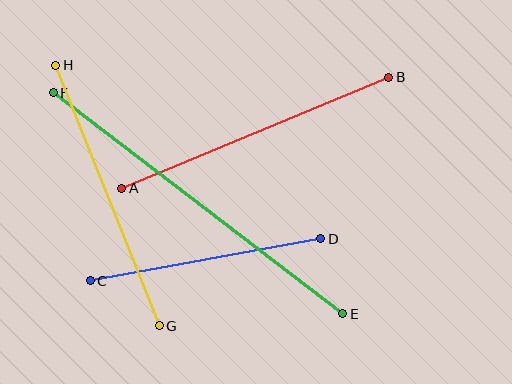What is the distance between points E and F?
The distance is approximately 364 pixels.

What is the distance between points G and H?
The distance is approximately 280 pixels.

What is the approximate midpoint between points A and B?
The midpoint is at approximately (255, 133) pixels.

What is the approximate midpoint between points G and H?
The midpoint is at approximately (107, 195) pixels.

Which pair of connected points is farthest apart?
Points E and F are farthest apart.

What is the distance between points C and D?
The distance is approximately 234 pixels.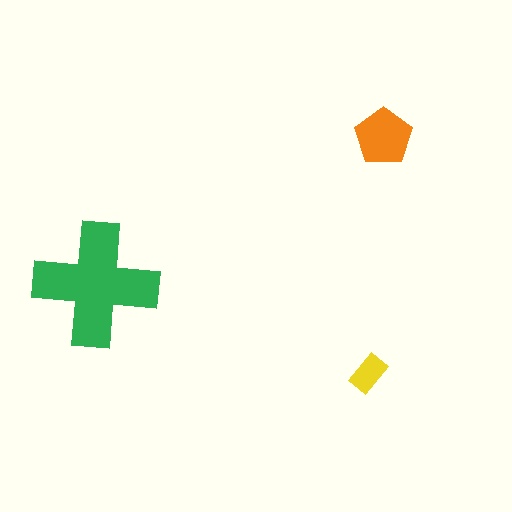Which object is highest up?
The orange pentagon is topmost.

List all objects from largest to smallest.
The green cross, the orange pentagon, the yellow rectangle.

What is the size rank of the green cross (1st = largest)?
1st.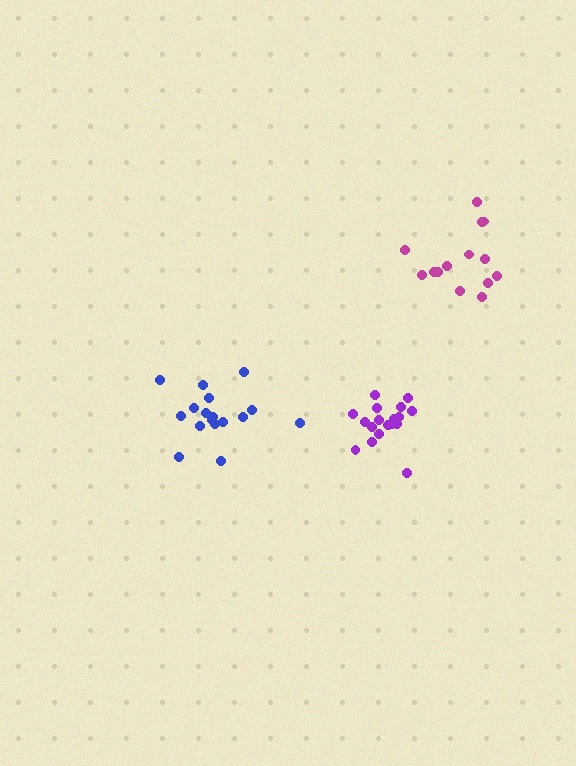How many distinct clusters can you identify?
There are 3 distinct clusters.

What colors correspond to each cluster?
The clusters are colored: purple, blue, magenta.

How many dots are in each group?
Group 1: 18 dots, Group 2: 17 dots, Group 3: 14 dots (49 total).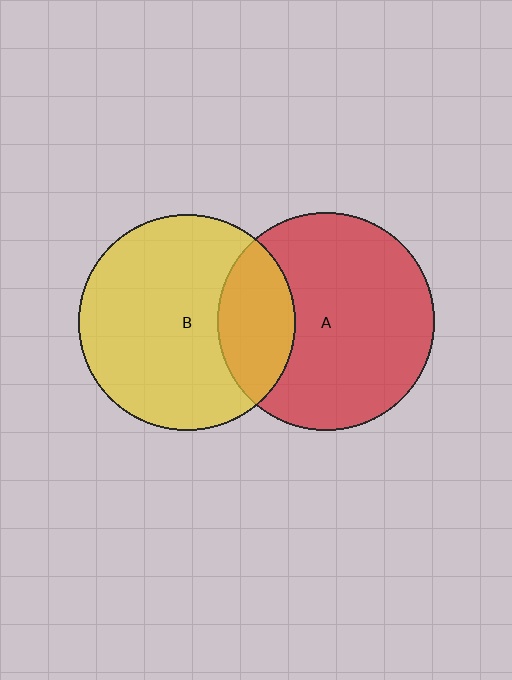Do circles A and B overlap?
Yes.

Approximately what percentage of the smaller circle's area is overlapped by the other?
Approximately 25%.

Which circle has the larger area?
Circle A (red).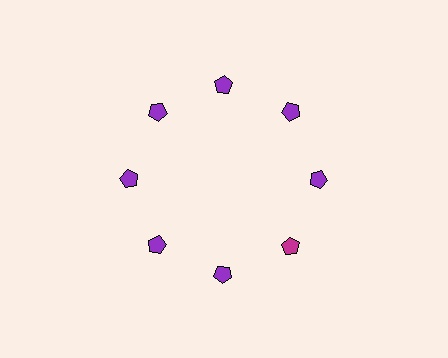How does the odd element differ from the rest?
It has a different color: magenta instead of purple.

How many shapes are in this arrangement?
There are 8 shapes arranged in a ring pattern.